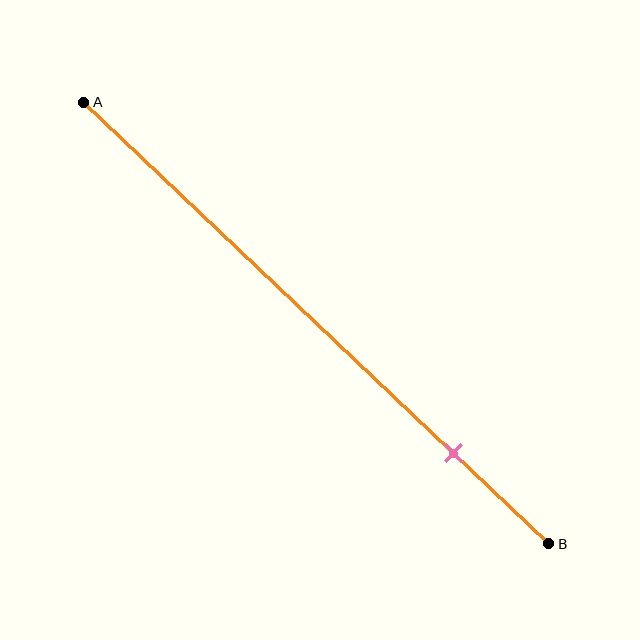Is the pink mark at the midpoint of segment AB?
No, the mark is at about 80% from A, not at the 50% midpoint.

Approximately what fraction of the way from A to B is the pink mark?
The pink mark is approximately 80% of the way from A to B.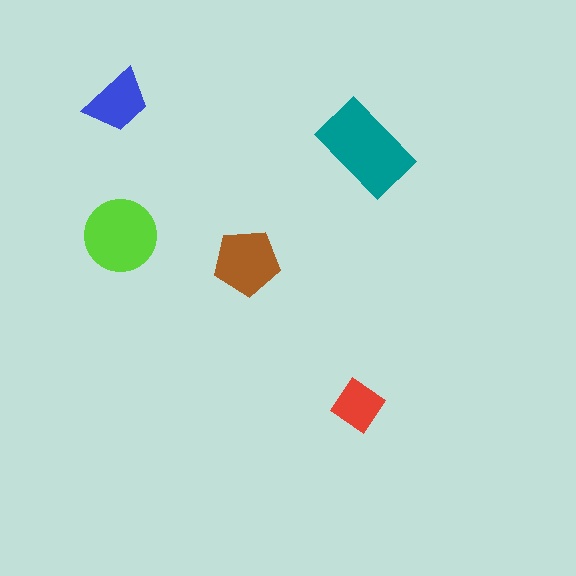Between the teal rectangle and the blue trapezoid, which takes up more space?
The teal rectangle.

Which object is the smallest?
The red diamond.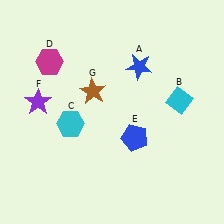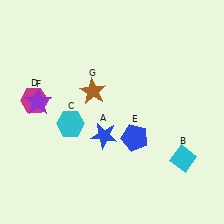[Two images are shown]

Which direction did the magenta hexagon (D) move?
The magenta hexagon (D) moved down.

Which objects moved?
The objects that moved are: the blue star (A), the cyan diamond (B), the magenta hexagon (D).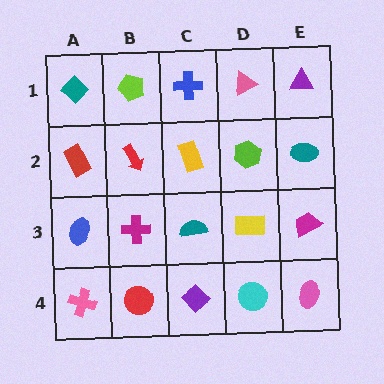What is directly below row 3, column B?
A red circle.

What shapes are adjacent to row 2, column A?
A teal diamond (row 1, column A), a blue ellipse (row 3, column A), a red arrow (row 2, column B).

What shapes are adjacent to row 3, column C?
A yellow rectangle (row 2, column C), a purple diamond (row 4, column C), a magenta cross (row 3, column B), a yellow rectangle (row 3, column D).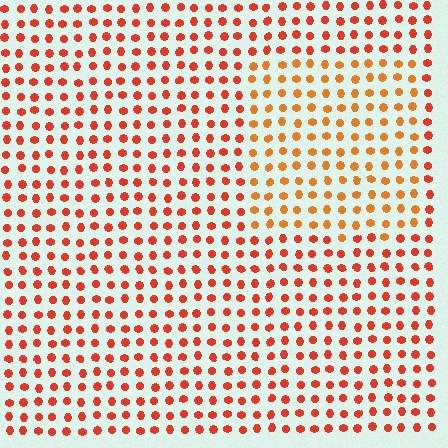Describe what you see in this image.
The image is filled with small red elements in a uniform arrangement. A rectangle-shaped region is visible where the elements are tinted to a slightly different hue, forming a subtle color boundary.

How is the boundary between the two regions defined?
The boundary is defined purely by a slight shift in hue (about 24 degrees). Spacing, size, and orientation are identical on both sides.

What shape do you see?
I see a rectangle.